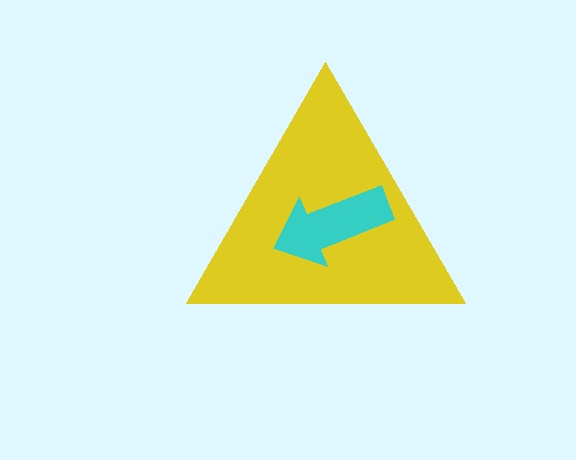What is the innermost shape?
The cyan arrow.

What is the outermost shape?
The yellow triangle.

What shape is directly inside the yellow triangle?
The cyan arrow.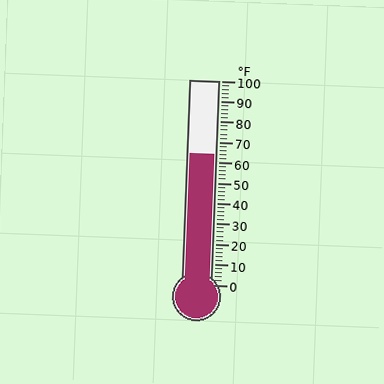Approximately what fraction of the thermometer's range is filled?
The thermometer is filled to approximately 65% of its range.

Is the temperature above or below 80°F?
The temperature is below 80°F.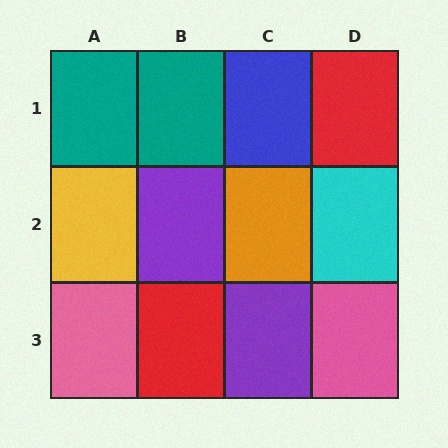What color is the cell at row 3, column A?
Pink.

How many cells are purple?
2 cells are purple.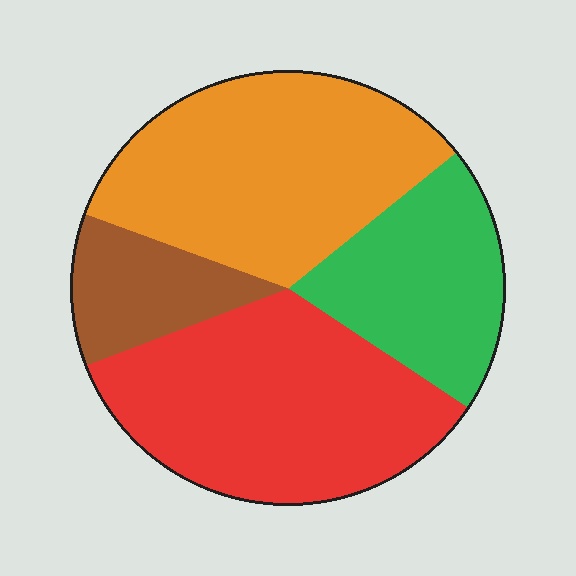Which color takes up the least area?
Brown, at roughly 10%.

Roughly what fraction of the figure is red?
Red takes up about one third (1/3) of the figure.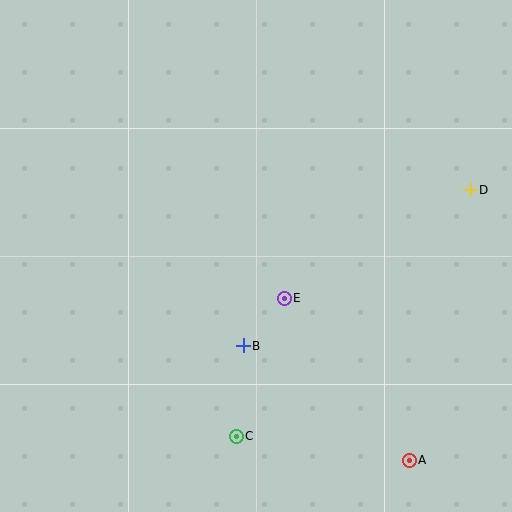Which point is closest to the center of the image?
Point E at (284, 298) is closest to the center.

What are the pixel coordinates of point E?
Point E is at (284, 298).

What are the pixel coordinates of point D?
Point D is at (470, 190).